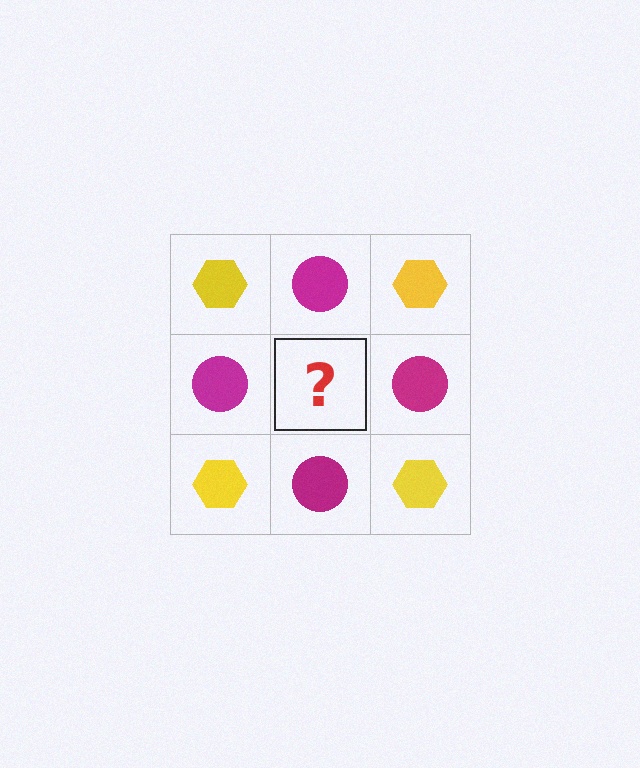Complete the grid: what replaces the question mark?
The question mark should be replaced with a yellow hexagon.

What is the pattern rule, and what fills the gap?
The rule is that it alternates yellow hexagon and magenta circle in a checkerboard pattern. The gap should be filled with a yellow hexagon.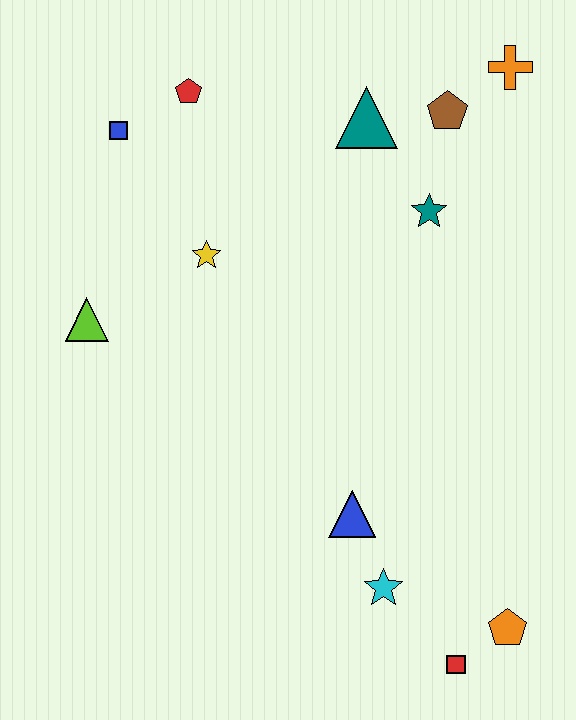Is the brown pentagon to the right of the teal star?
Yes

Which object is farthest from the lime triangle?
The orange pentagon is farthest from the lime triangle.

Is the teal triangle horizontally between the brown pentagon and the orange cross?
No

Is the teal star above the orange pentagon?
Yes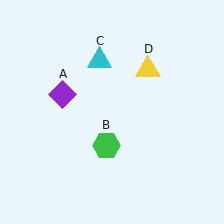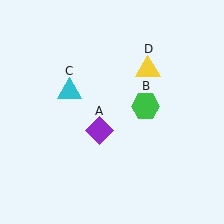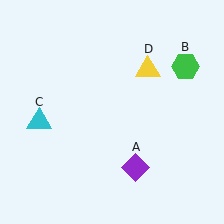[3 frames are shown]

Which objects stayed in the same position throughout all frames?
Yellow triangle (object D) remained stationary.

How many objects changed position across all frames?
3 objects changed position: purple diamond (object A), green hexagon (object B), cyan triangle (object C).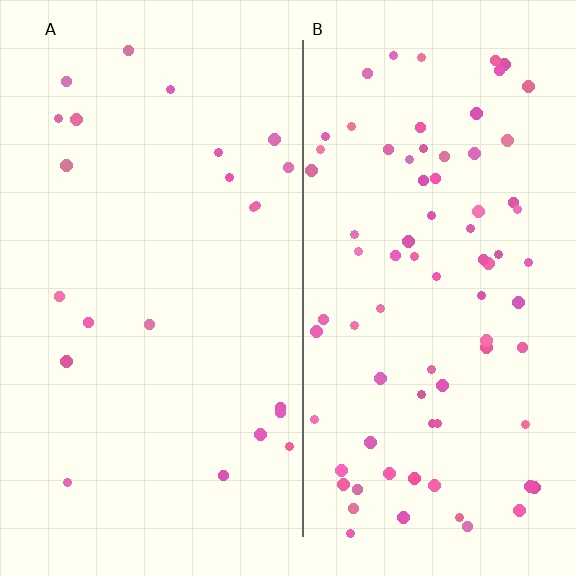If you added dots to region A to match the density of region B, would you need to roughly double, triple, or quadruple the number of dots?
Approximately triple.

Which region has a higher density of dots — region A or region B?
B (the right).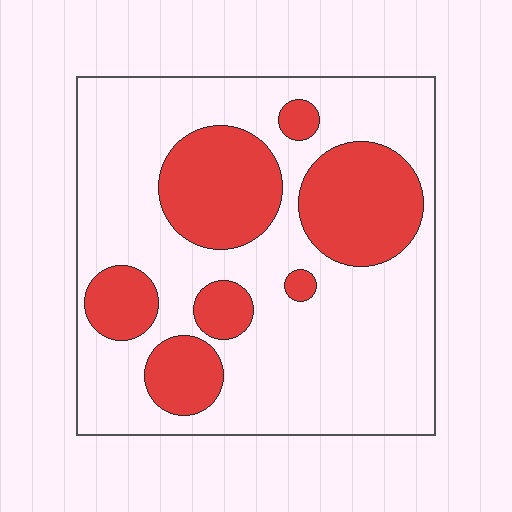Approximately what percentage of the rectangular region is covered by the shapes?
Approximately 30%.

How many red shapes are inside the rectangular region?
7.